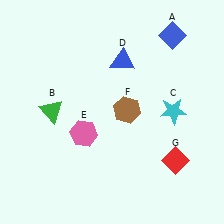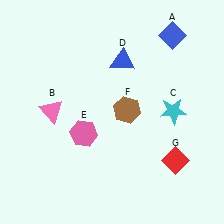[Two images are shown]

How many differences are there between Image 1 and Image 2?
There is 1 difference between the two images.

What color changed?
The triangle (B) changed from green in Image 1 to pink in Image 2.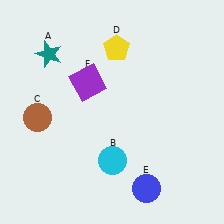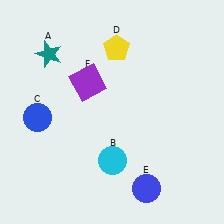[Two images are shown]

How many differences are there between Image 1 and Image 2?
There is 1 difference between the two images.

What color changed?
The circle (C) changed from brown in Image 1 to blue in Image 2.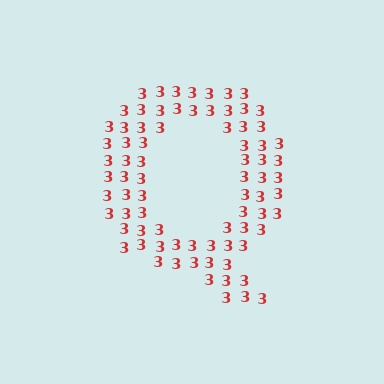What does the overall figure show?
The overall figure shows the letter Q.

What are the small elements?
The small elements are digit 3's.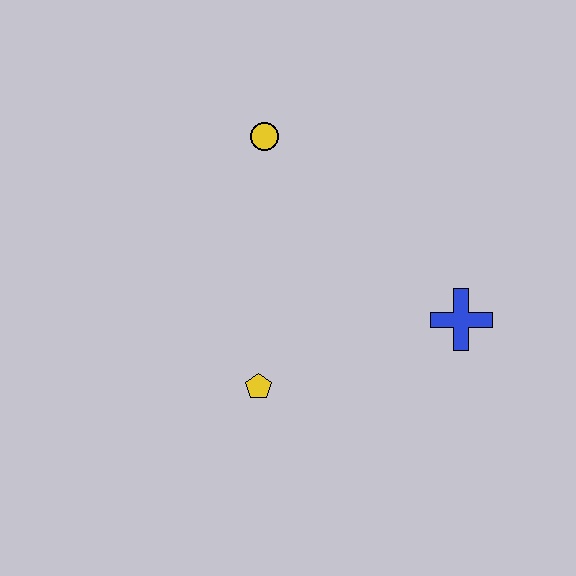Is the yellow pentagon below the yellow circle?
Yes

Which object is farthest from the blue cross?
The yellow circle is farthest from the blue cross.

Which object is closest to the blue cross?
The yellow pentagon is closest to the blue cross.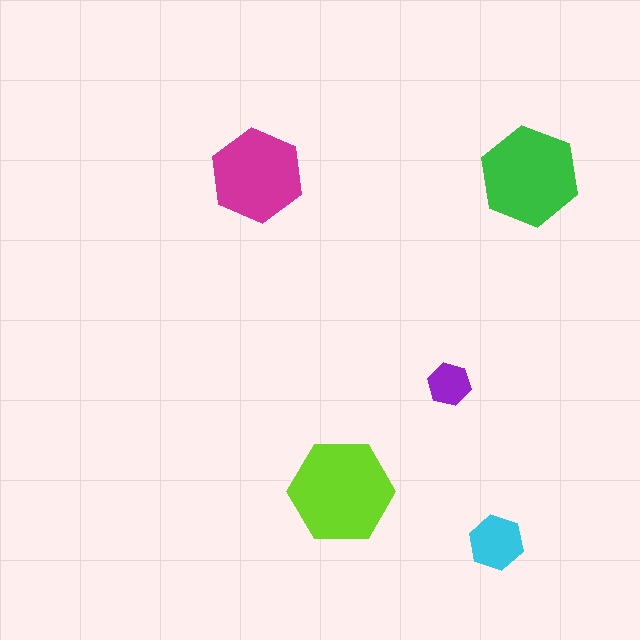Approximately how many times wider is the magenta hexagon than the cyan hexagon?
About 1.5 times wider.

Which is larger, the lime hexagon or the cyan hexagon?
The lime one.